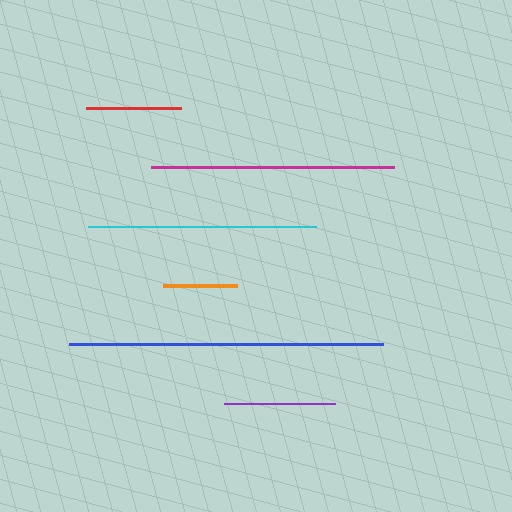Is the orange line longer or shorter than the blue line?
The blue line is longer than the orange line.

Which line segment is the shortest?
The orange line is the shortest at approximately 75 pixels.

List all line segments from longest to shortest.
From longest to shortest: blue, magenta, cyan, purple, red, orange.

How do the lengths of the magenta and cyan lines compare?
The magenta and cyan lines are approximately the same length.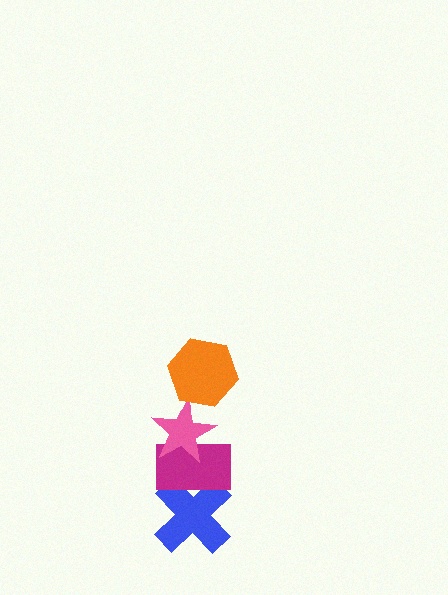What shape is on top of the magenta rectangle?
The pink star is on top of the magenta rectangle.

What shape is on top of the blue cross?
The magenta rectangle is on top of the blue cross.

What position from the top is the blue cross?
The blue cross is 4th from the top.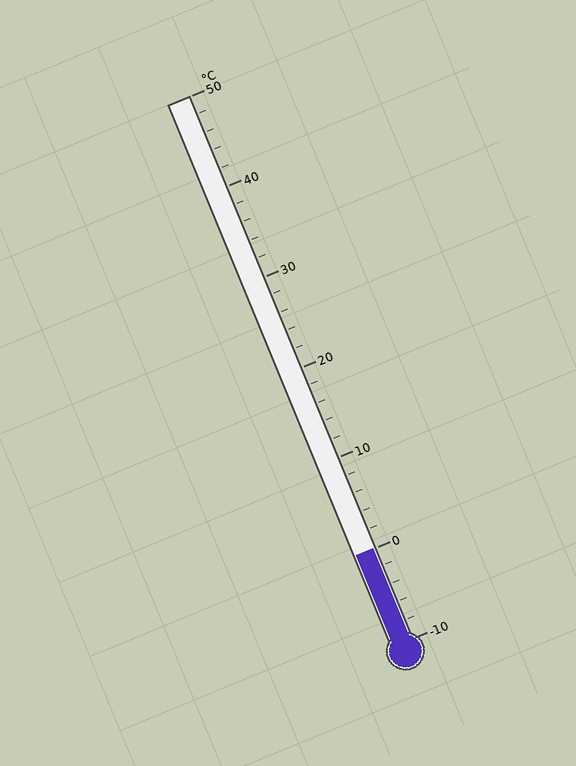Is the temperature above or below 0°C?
The temperature is at 0°C.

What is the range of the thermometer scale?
The thermometer scale ranges from -10°C to 50°C.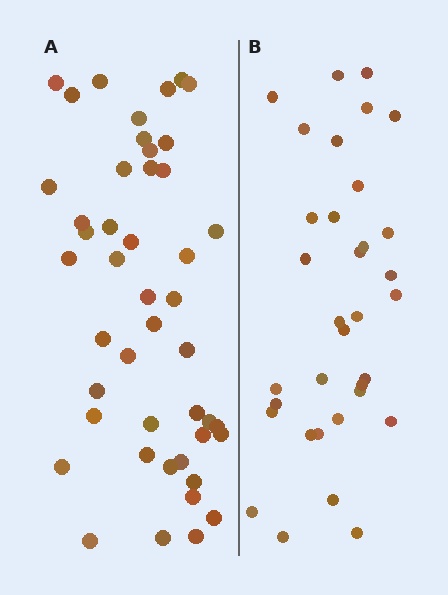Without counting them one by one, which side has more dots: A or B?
Region A (the left region) has more dots.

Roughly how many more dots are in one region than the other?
Region A has roughly 12 or so more dots than region B.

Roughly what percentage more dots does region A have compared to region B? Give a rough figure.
About 35% more.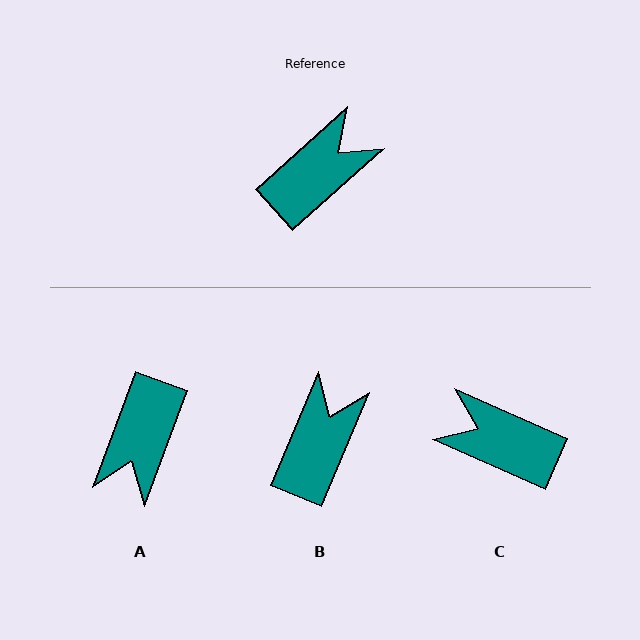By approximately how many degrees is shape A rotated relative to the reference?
Approximately 152 degrees clockwise.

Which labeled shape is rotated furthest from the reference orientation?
A, about 152 degrees away.